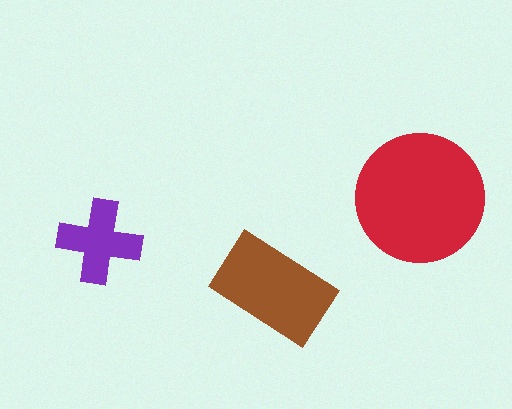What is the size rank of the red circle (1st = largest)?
1st.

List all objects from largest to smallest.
The red circle, the brown rectangle, the purple cross.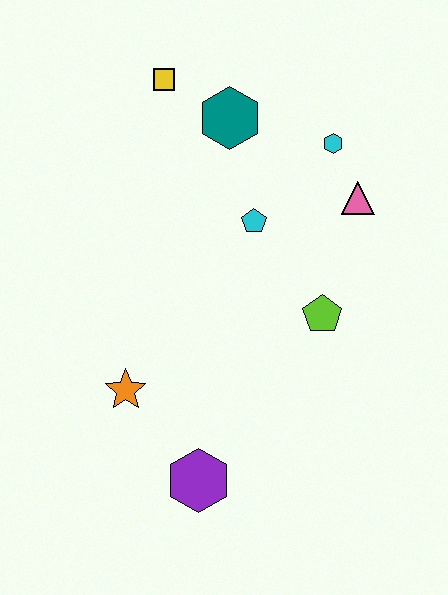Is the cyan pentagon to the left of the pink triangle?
Yes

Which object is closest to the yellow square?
The teal hexagon is closest to the yellow square.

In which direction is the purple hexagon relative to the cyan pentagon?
The purple hexagon is below the cyan pentagon.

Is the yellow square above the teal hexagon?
Yes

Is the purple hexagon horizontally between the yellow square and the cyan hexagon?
Yes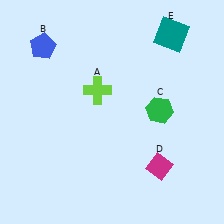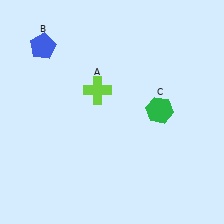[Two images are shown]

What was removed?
The magenta diamond (D), the teal square (E) were removed in Image 2.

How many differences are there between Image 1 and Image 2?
There are 2 differences between the two images.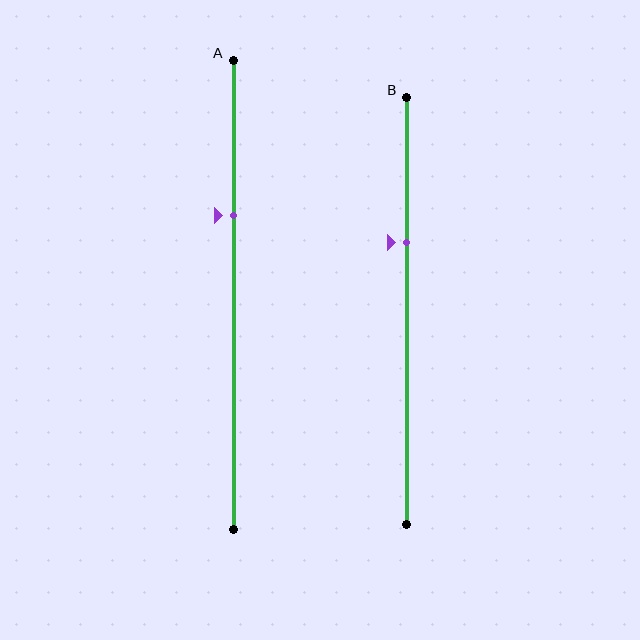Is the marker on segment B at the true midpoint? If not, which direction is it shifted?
No, the marker on segment B is shifted upward by about 16% of the segment length.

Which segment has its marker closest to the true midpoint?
Segment B has its marker closest to the true midpoint.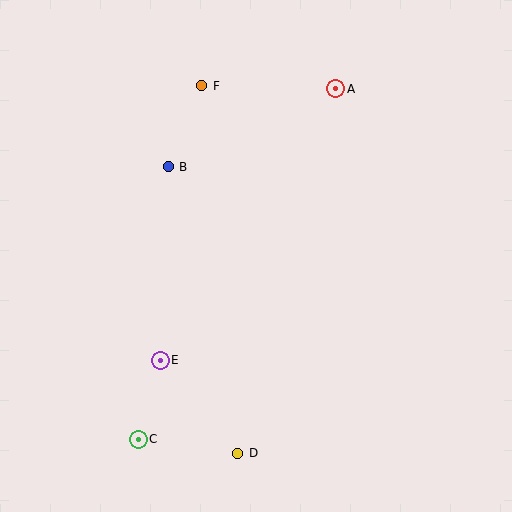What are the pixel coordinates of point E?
Point E is at (160, 360).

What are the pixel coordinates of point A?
Point A is at (336, 89).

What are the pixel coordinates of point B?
Point B is at (168, 167).